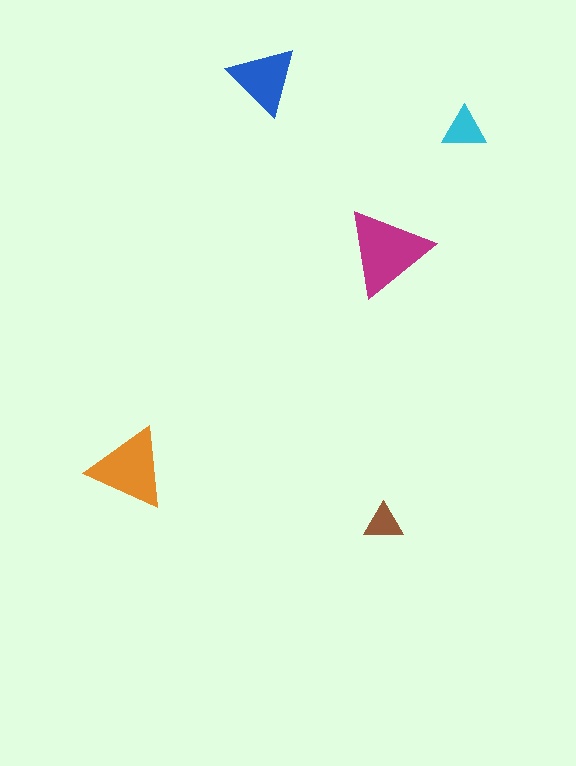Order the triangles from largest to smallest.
the magenta one, the orange one, the blue one, the cyan one, the brown one.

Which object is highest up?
The blue triangle is topmost.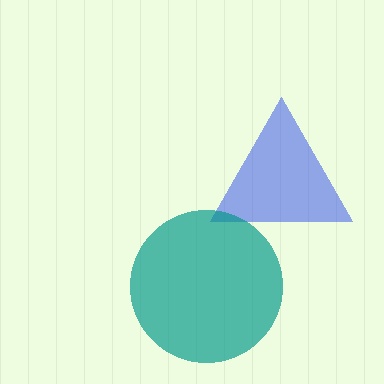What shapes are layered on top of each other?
The layered shapes are: a blue triangle, a teal circle.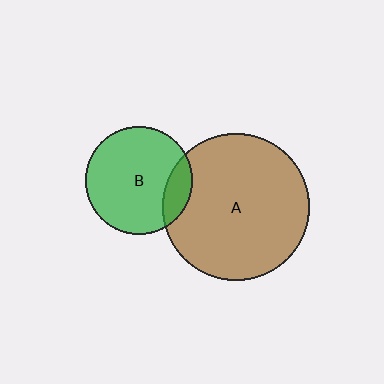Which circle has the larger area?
Circle A (brown).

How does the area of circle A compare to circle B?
Approximately 1.9 times.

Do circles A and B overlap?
Yes.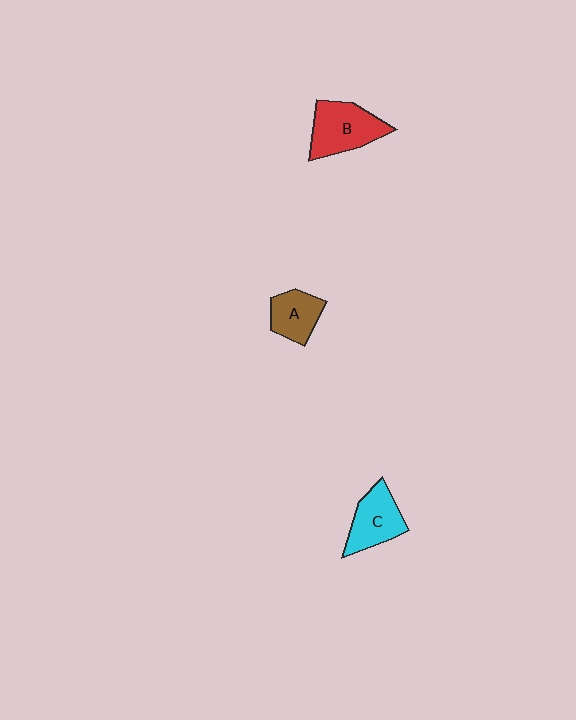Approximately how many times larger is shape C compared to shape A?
Approximately 1.2 times.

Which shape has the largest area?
Shape B (red).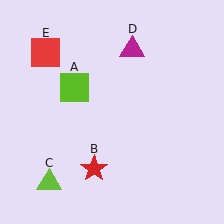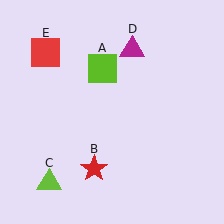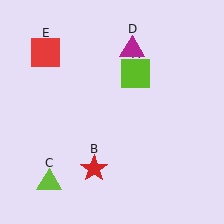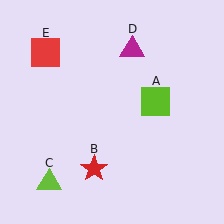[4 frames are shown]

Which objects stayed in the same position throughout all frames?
Red star (object B) and lime triangle (object C) and magenta triangle (object D) and red square (object E) remained stationary.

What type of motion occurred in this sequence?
The lime square (object A) rotated clockwise around the center of the scene.